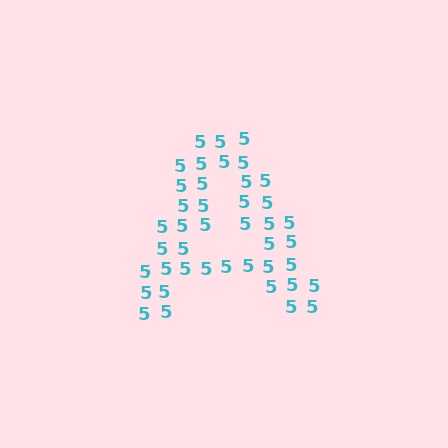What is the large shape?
The large shape is the letter A.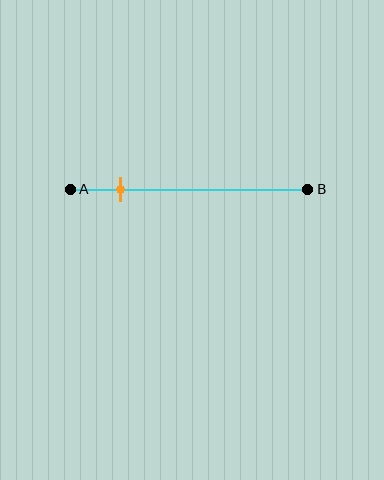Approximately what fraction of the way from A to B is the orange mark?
The orange mark is approximately 20% of the way from A to B.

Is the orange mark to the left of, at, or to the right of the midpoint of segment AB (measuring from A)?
The orange mark is to the left of the midpoint of segment AB.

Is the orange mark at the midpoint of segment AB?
No, the mark is at about 20% from A, not at the 50% midpoint.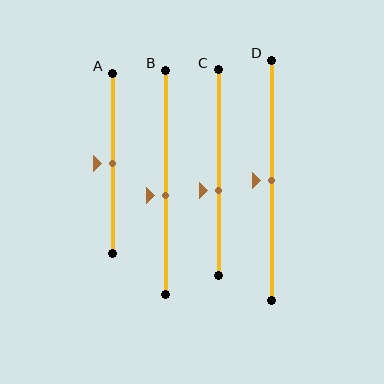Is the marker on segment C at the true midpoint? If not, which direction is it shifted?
No, the marker on segment C is shifted downward by about 9% of the segment length.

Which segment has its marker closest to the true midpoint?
Segment A has its marker closest to the true midpoint.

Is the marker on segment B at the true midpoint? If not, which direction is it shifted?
No, the marker on segment B is shifted downward by about 6% of the segment length.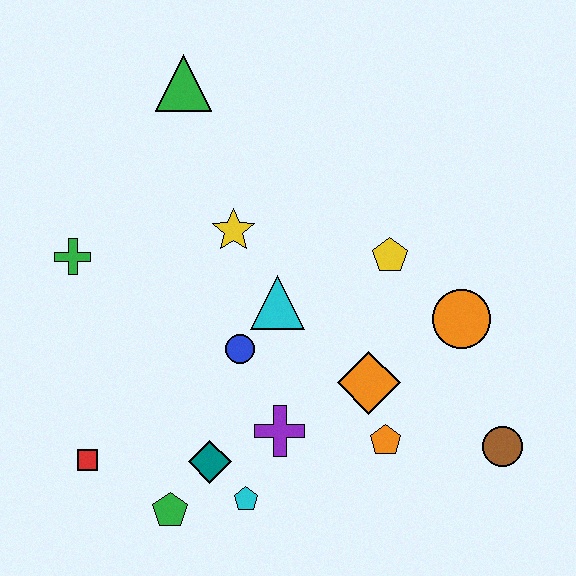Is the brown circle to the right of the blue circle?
Yes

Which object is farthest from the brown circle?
The green triangle is farthest from the brown circle.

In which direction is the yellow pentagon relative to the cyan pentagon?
The yellow pentagon is above the cyan pentagon.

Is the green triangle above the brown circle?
Yes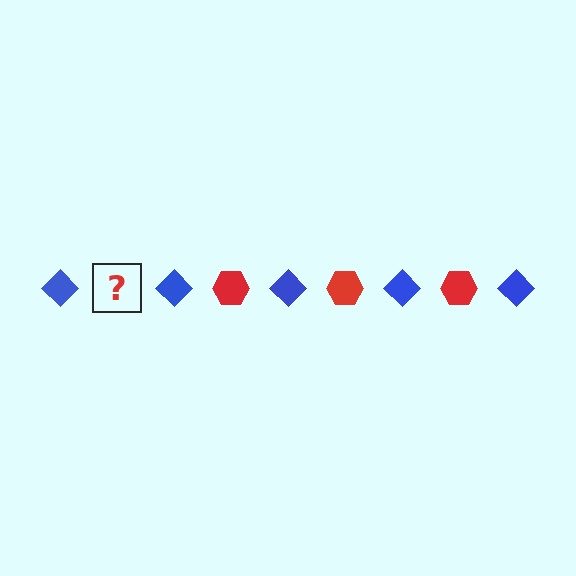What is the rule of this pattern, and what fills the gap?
The rule is that the pattern alternates between blue diamond and red hexagon. The gap should be filled with a red hexagon.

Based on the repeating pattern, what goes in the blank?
The blank should be a red hexagon.